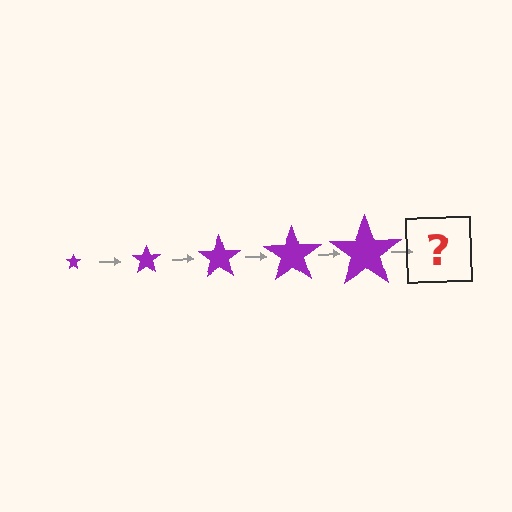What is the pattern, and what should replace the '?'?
The pattern is that the star gets progressively larger each step. The '?' should be a purple star, larger than the previous one.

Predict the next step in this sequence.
The next step is a purple star, larger than the previous one.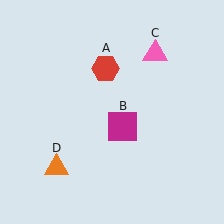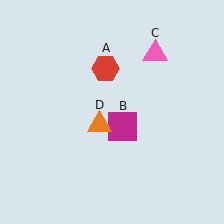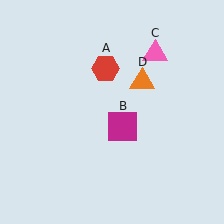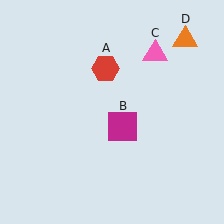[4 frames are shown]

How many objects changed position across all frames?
1 object changed position: orange triangle (object D).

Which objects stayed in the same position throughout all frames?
Red hexagon (object A) and magenta square (object B) and pink triangle (object C) remained stationary.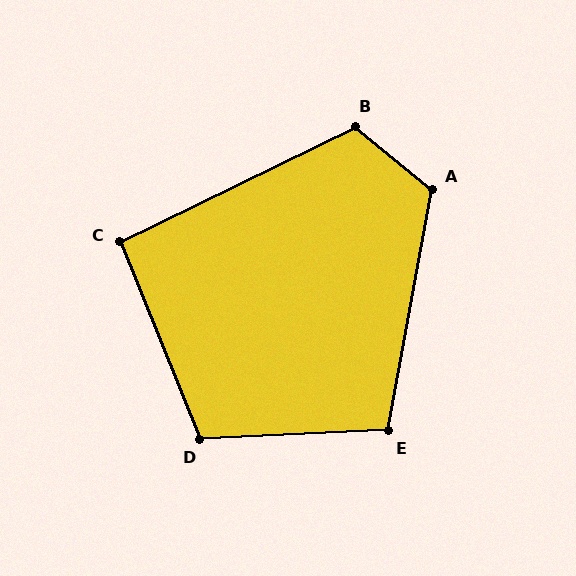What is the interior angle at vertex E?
Approximately 103 degrees (obtuse).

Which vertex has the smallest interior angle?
C, at approximately 94 degrees.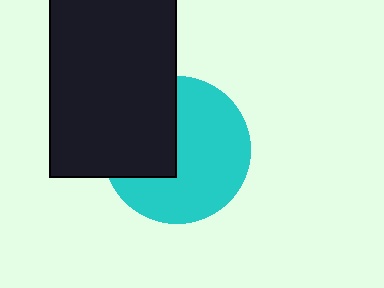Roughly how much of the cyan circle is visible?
About half of it is visible (roughly 63%).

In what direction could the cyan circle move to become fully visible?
The cyan circle could move right. That would shift it out from behind the black rectangle entirely.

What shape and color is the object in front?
The object in front is a black rectangle.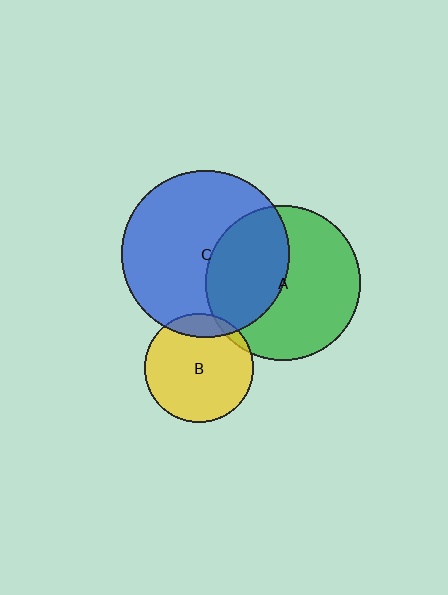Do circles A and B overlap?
Yes.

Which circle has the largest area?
Circle C (blue).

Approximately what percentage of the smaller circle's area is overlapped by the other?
Approximately 5%.